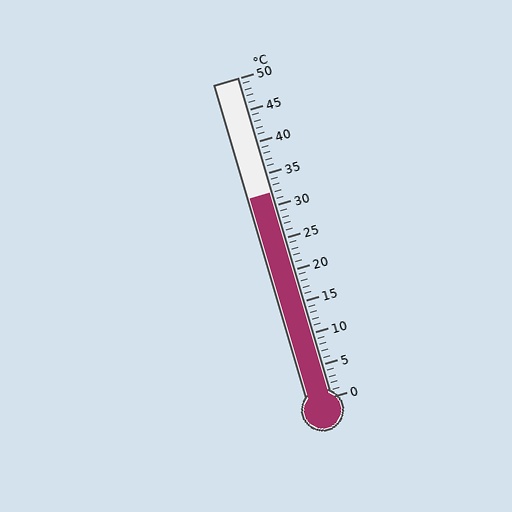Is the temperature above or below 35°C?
The temperature is below 35°C.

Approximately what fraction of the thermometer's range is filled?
The thermometer is filled to approximately 65% of its range.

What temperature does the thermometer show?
The thermometer shows approximately 32°C.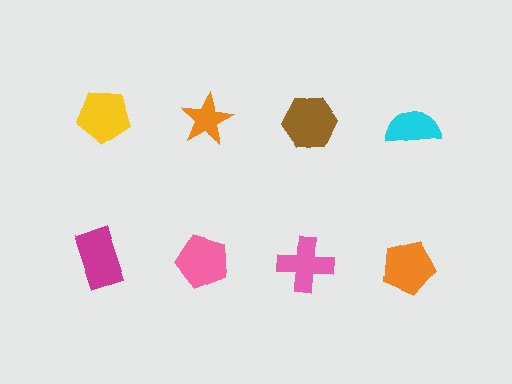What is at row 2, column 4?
An orange pentagon.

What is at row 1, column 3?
A brown hexagon.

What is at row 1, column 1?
A yellow pentagon.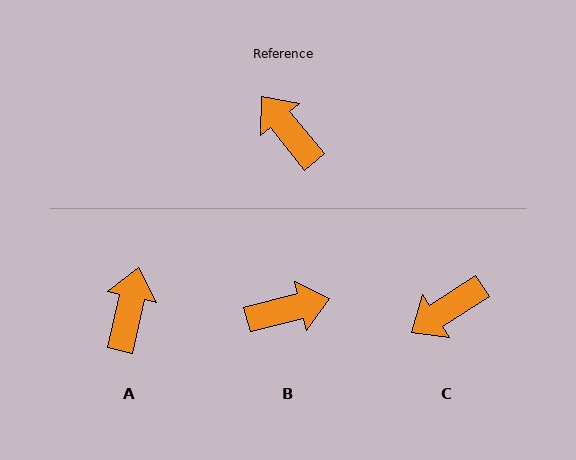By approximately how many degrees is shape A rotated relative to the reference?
Approximately 52 degrees clockwise.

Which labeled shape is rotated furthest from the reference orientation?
B, about 115 degrees away.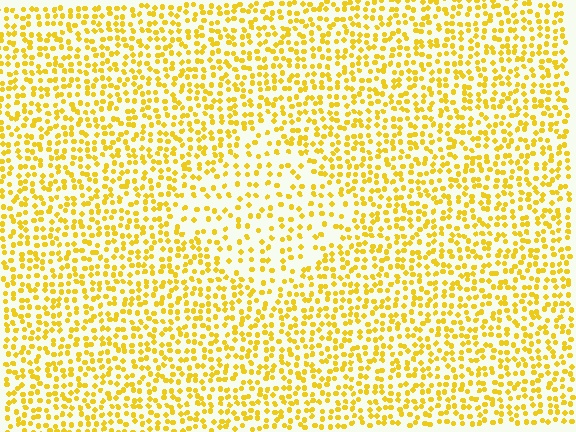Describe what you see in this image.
The image contains small yellow elements arranged at two different densities. A diamond-shaped region is visible where the elements are less densely packed than the surrounding area.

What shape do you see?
I see a diamond.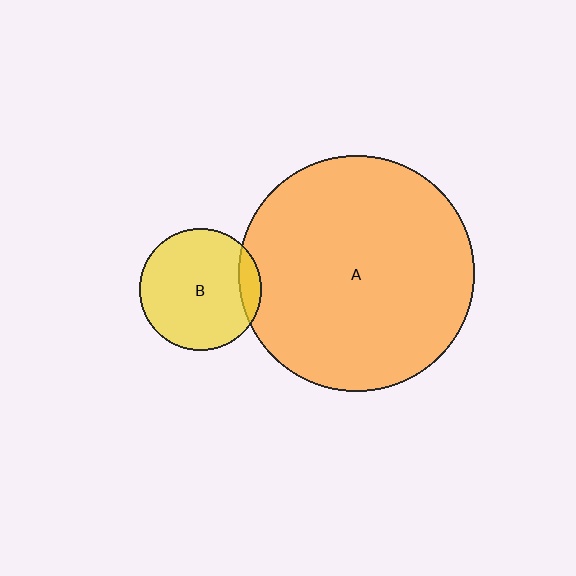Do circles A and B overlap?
Yes.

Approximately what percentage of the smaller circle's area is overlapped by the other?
Approximately 10%.